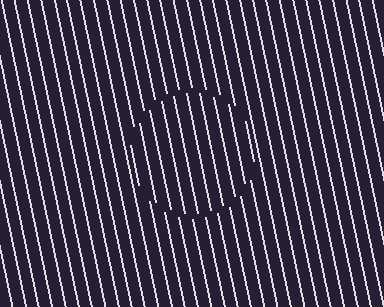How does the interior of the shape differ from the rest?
The interior of the shape contains the same grating, shifted by half a period — the contour is defined by the phase discontinuity where line-ends from the inner and outer gratings abut.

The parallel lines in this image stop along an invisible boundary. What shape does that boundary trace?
An illusory circle. The interior of the shape contains the same grating, shifted by half a period — the contour is defined by the phase discontinuity where line-ends from the inner and outer gratings abut.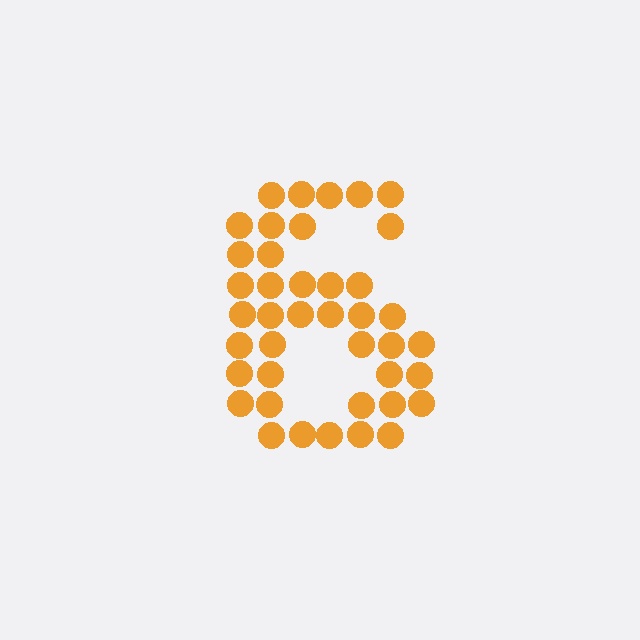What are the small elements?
The small elements are circles.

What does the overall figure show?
The overall figure shows the digit 6.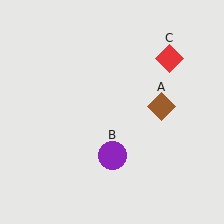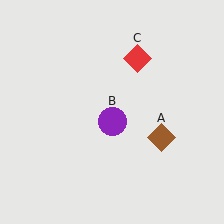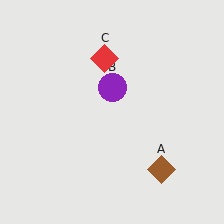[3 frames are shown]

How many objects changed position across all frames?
3 objects changed position: brown diamond (object A), purple circle (object B), red diamond (object C).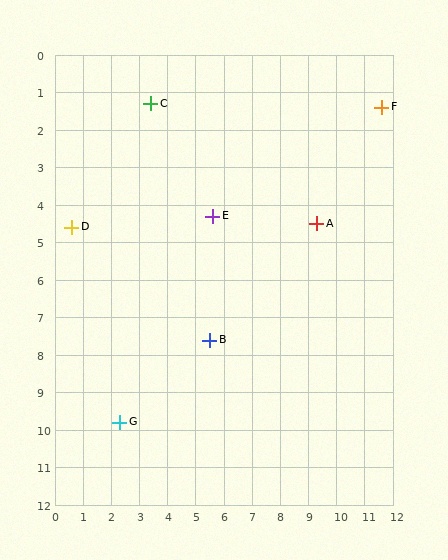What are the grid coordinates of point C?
Point C is at approximately (3.4, 1.3).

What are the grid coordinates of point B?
Point B is at approximately (5.5, 7.6).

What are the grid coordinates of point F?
Point F is at approximately (11.6, 1.4).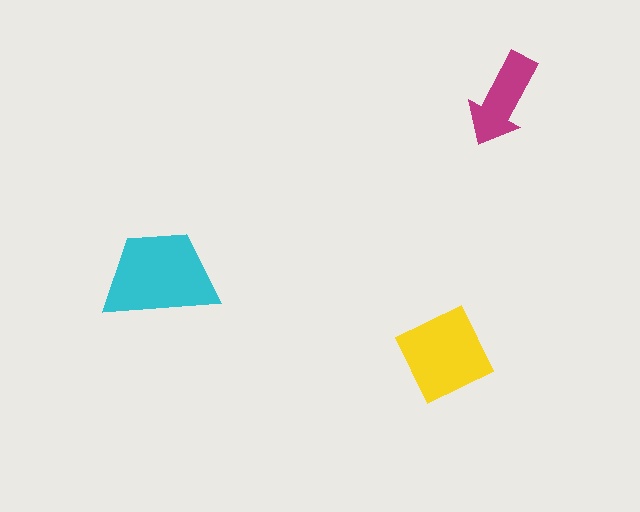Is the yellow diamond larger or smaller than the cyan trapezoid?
Smaller.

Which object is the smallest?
The magenta arrow.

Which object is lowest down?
The yellow diamond is bottommost.